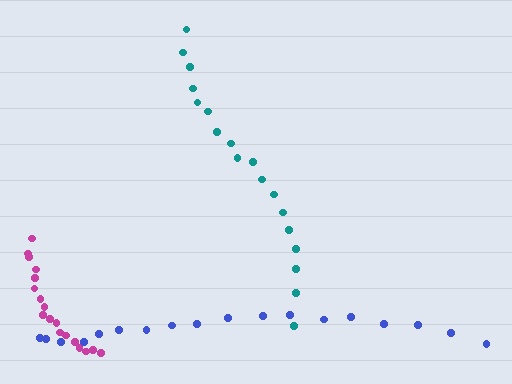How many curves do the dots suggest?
There are 3 distinct paths.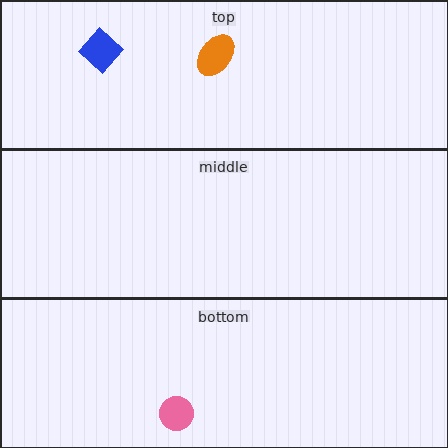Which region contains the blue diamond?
The top region.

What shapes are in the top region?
The blue diamond, the orange ellipse.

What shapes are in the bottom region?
The pink circle.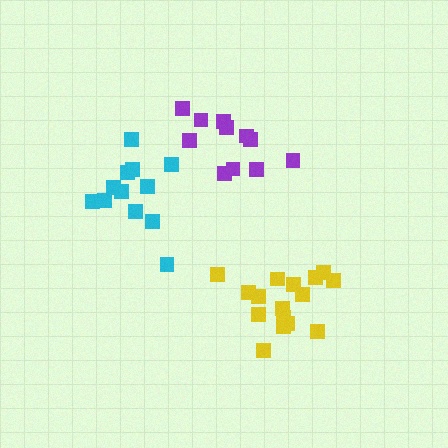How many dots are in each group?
Group 1: 16 dots, Group 2: 11 dots, Group 3: 12 dots (39 total).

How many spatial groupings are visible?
There are 3 spatial groupings.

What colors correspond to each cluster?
The clusters are colored: yellow, purple, cyan.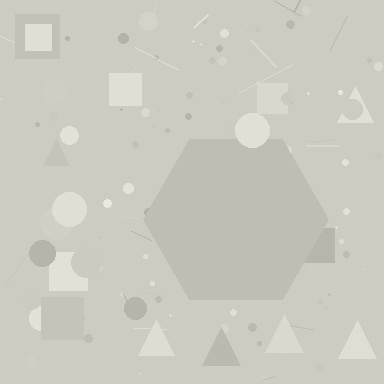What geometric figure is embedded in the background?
A hexagon is embedded in the background.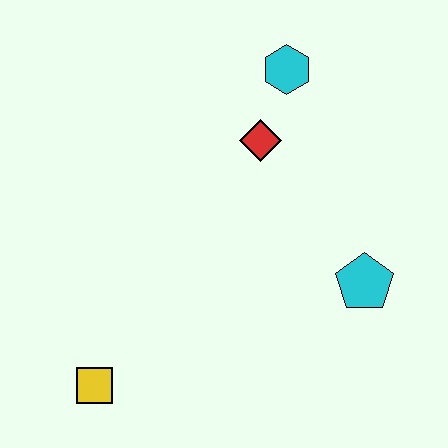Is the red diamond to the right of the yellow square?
Yes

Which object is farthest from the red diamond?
The yellow square is farthest from the red diamond.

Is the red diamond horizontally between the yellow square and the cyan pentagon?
Yes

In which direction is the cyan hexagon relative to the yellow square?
The cyan hexagon is above the yellow square.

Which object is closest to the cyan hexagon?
The red diamond is closest to the cyan hexagon.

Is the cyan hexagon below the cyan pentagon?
No